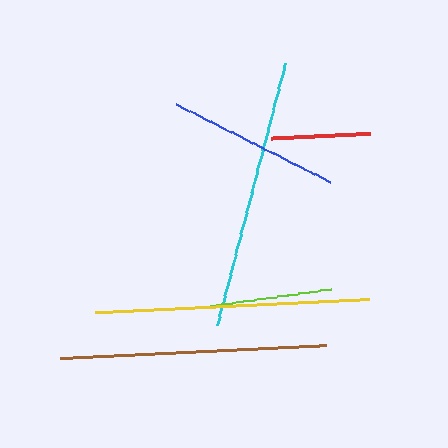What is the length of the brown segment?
The brown segment is approximately 266 pixels long.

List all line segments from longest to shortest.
From longest to shortest: yellow, cyan, brown, blue, lime, red.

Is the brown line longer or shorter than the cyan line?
The cyan line is longer than the brown line.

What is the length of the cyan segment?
The cyan segment is approximately 272 pixels long.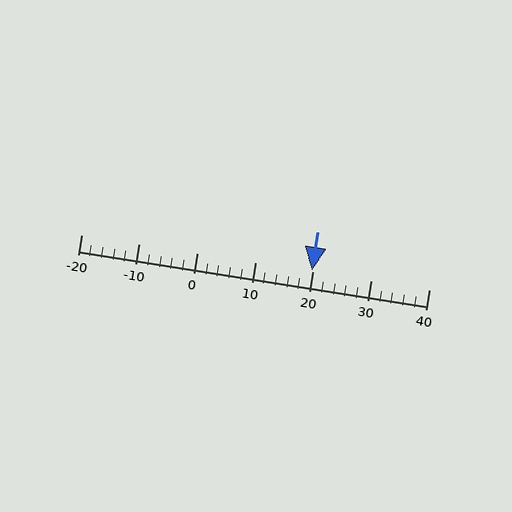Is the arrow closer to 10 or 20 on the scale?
The arrow is closer to 20.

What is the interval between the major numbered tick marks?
The major tick marks are spaced 10 units apart.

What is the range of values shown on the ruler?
The ruler shows values from -20 to 40.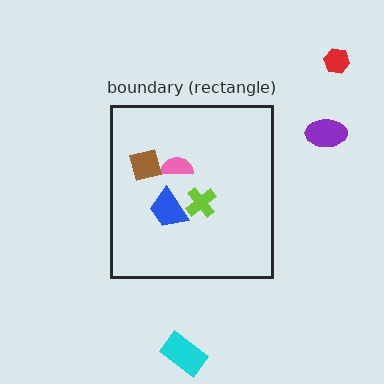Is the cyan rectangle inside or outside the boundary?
Outside.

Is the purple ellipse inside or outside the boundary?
Outside.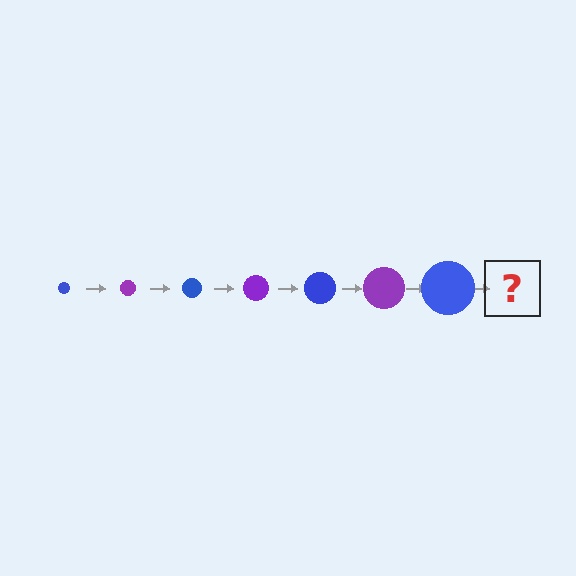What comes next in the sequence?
The next element should be a purple circle, larger than the previous one.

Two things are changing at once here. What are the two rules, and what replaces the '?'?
The two rules are that the circle grows larger each step and the color cycles through blue and purple. The '?' should be a purple circle, larger than the previous one.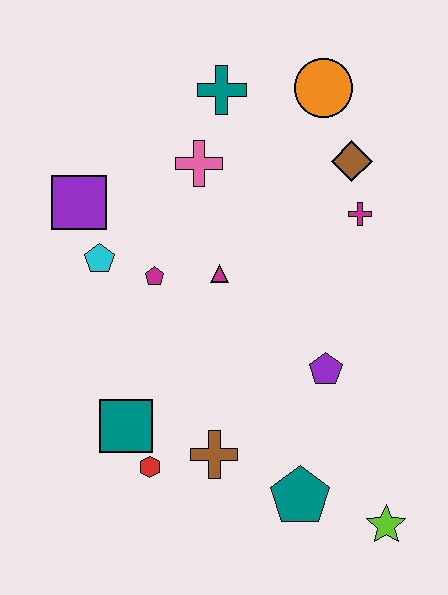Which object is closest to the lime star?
The teal pentagon is closest to the lime star.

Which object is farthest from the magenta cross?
The red hexagon is farthest from the magenta cross.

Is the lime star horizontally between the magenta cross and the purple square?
No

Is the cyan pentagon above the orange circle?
No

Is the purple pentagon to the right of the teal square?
Yes